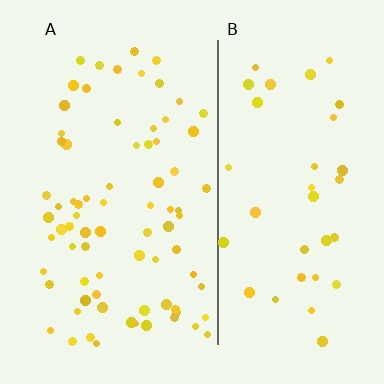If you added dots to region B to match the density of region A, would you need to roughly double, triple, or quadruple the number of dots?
Approximately double.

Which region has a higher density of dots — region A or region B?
A (the left).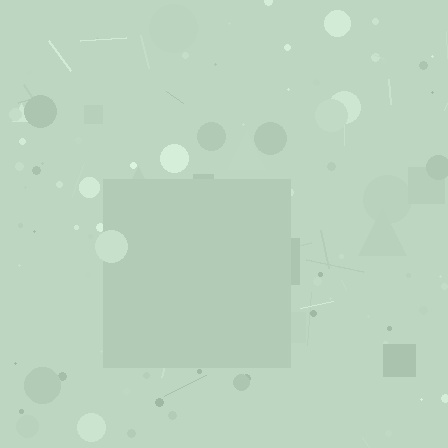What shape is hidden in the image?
A square is hidden in the image.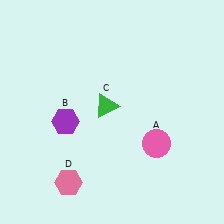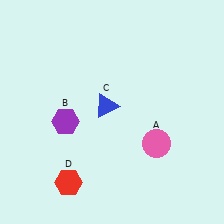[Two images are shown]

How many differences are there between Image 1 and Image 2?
There are 2 differences between the two images.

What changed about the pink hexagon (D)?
In Image 1, D is pink. In Image 2, it changed to red.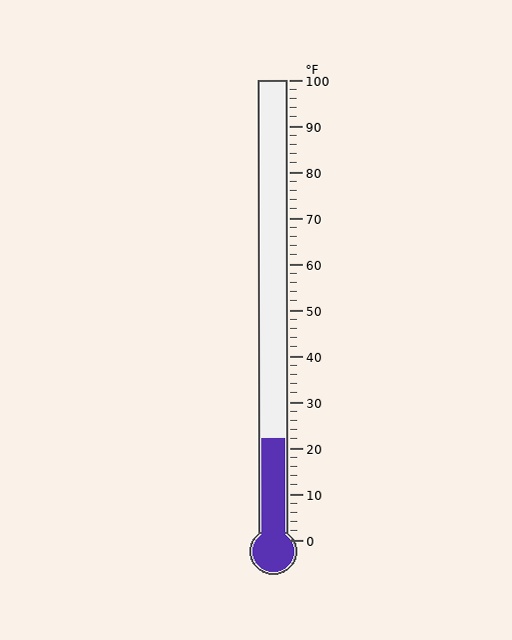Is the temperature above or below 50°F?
The temperature is below 50°F.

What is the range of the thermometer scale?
The thermometer scale ranges from 0°F to 100°F.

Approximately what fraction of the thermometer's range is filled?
The thermometer is filled to approximately 20% of its range.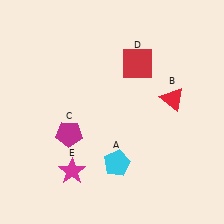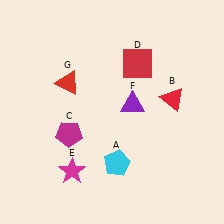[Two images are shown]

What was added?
A purple triangle (F), a red triangle (G) were added in Image 2.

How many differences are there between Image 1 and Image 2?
There are 2 differences between the two images.